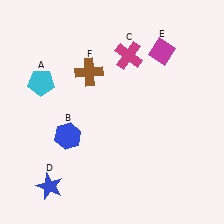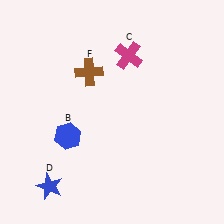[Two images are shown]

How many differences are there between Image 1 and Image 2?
There are 2 differences between the two images.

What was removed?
The cyan pentagon (A), the magenta diamond (E) were removed in Image 2.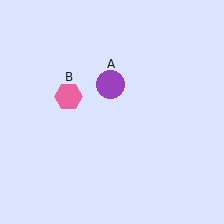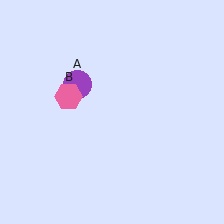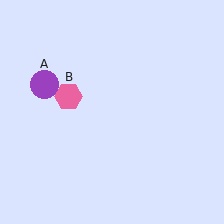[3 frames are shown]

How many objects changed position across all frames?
1 object changed position: purple circle (object A).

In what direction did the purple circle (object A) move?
The purple circle (object A) moved left.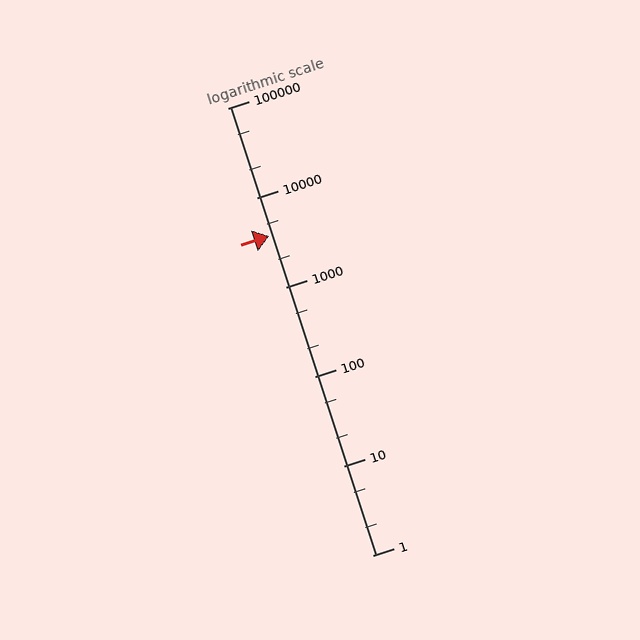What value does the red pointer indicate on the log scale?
The pointer indicates approximately 3700.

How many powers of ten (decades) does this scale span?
The scale spans 5 decades, from 1 to 100000.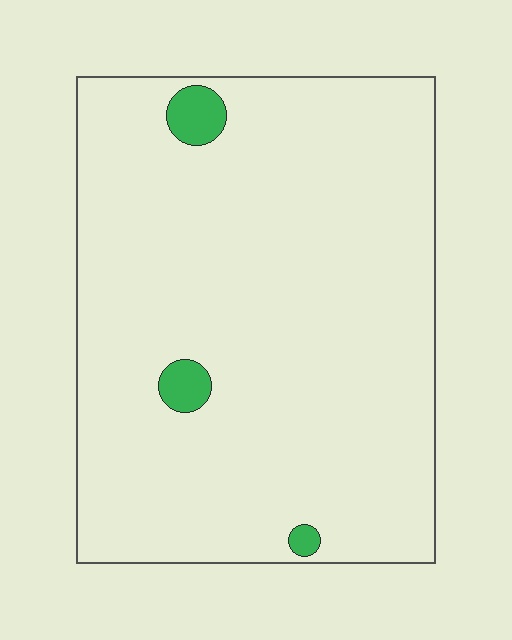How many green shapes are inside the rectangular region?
3.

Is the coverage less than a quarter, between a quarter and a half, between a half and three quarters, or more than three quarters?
Less than a quarter.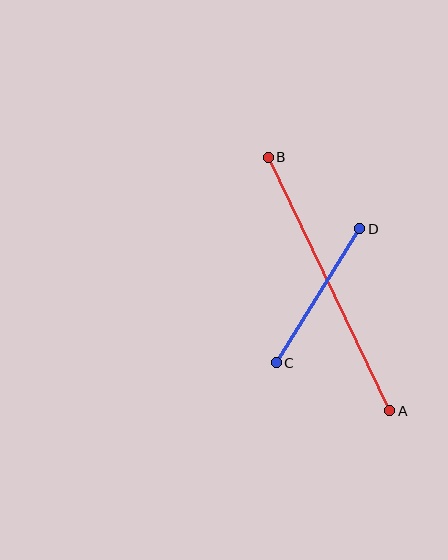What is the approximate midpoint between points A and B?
The midpoint is at approximately (329, 284) pixels.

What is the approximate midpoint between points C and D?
The midpoint is at approximately (318, 296) pixels.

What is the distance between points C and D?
The distance is approximately 158 pixels.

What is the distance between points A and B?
The distance is approximately 281 pixels.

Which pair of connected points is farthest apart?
Points A and B are farthest apart.